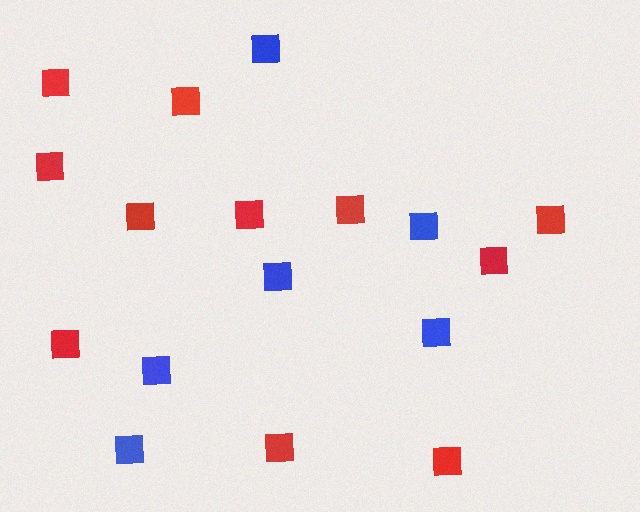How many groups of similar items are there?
There are 2 groups: one group of red squares (11) and one group of blue squares (6).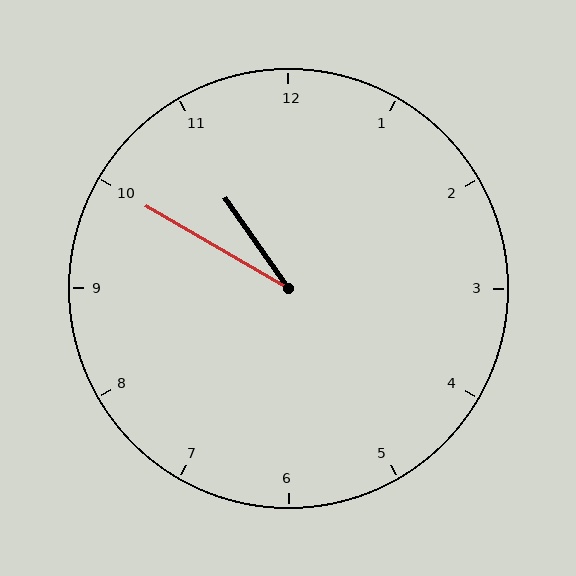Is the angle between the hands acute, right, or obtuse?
It is acute.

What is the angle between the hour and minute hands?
Approximately 25 degrees.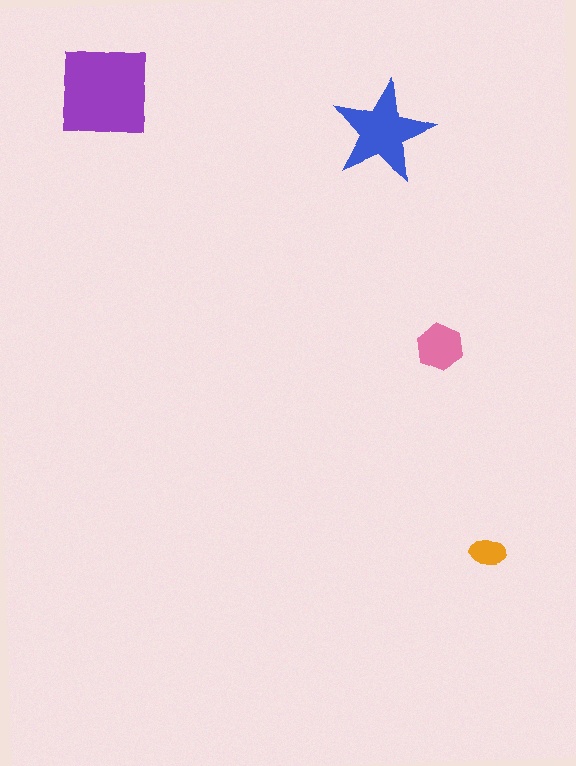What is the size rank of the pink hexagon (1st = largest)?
3rd.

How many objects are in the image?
There are 4 objects in the image.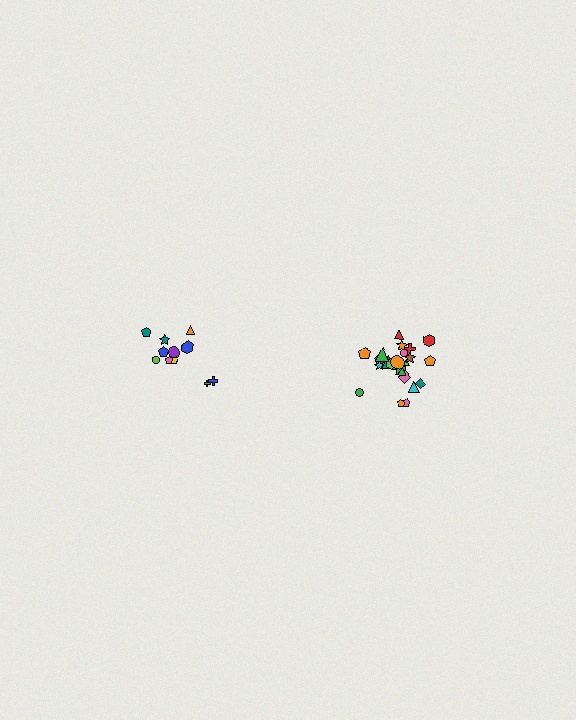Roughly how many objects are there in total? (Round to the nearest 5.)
Roughly 35 objects in total.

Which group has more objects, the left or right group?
The right group.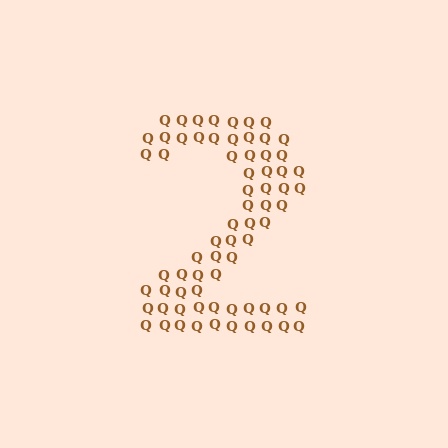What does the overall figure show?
The overall figure shows the digit 2.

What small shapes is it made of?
It is made of small letter Q's.